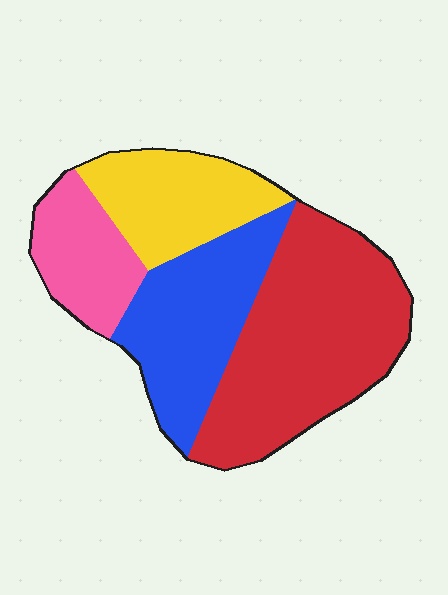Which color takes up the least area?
Pink, at roughly 15%.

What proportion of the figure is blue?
Blue covers around 25% of the figure.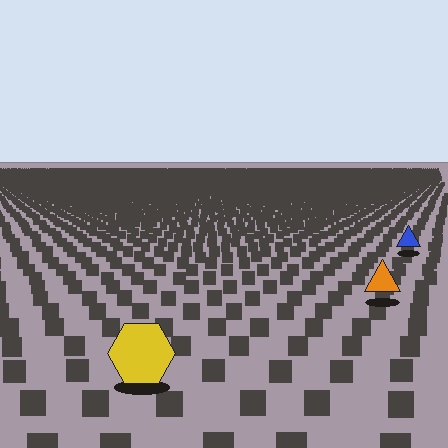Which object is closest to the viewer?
The yellow hexagon is closest. The texture marks near it are larger and more spread out.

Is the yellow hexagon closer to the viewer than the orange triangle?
Yes. The yellow hexagon is closer — you can tell from the texture gradient: the ground texture is coarser near it.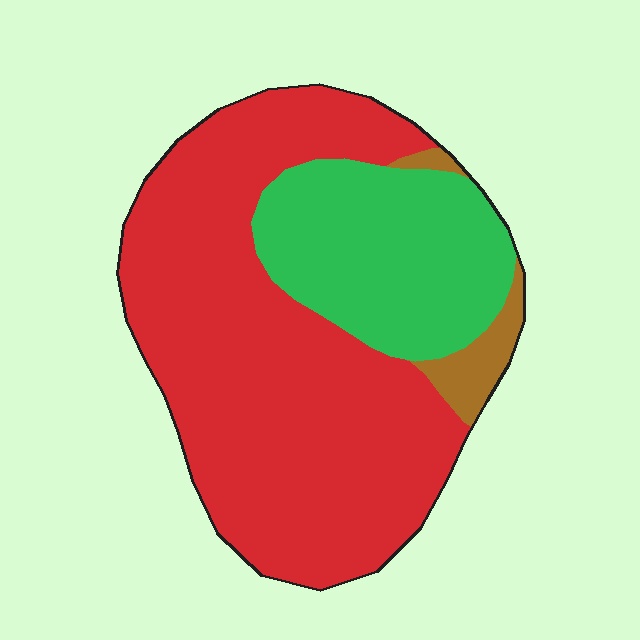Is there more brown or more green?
Green.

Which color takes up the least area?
Brown, at roughly 5%.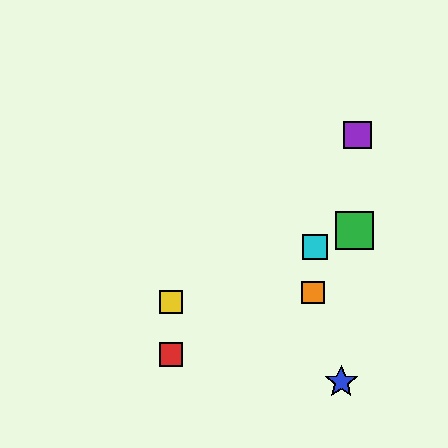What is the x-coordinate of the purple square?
The purple square is at x≈358.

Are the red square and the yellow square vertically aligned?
Yes, both are at x≈171.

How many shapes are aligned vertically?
2 shapes (the red square, the yellow square) are aligned vertically.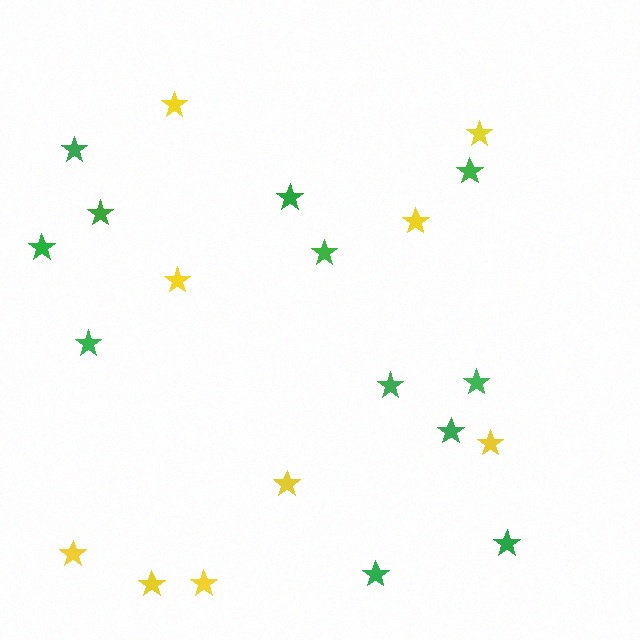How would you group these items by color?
There are 2 groups: one group of yellow stars (9) and one group of green stars (12).